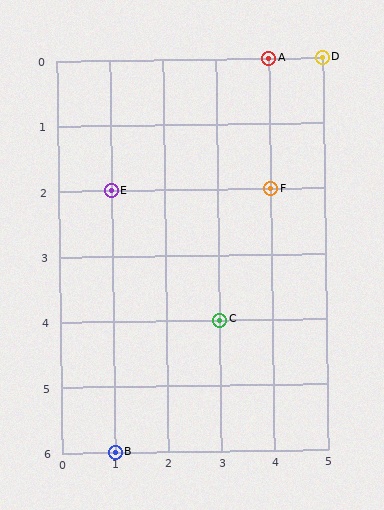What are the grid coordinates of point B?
Point B is at grid coordinates (1, 6).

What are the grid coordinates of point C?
Point C is at grid coordinates (3, 4).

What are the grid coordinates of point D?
Point D is at grid coordinates (5, 0).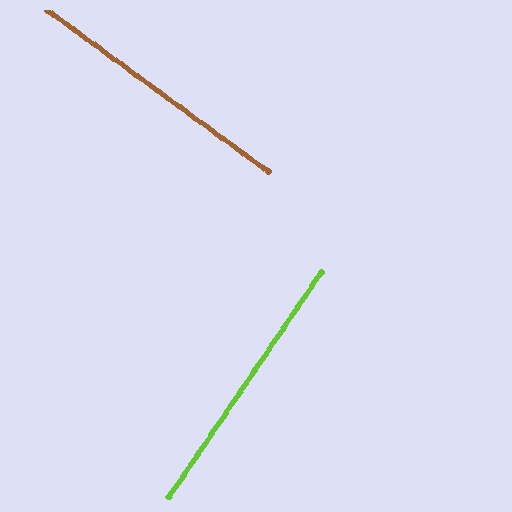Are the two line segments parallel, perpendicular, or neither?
Perpendicular — they meet at approximately 88°.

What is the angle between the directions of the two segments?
Approximately 88 degrees.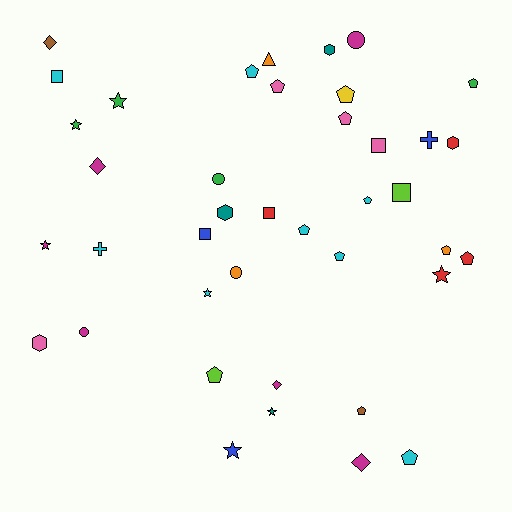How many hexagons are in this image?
There are 4 hexagons.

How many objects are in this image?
There are 40 objects.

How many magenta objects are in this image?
There are 6 magenta objects.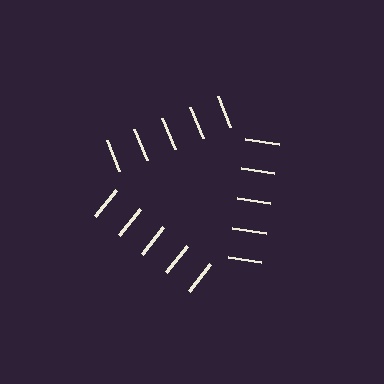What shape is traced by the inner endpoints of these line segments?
An illusory triangle — the line segments terminate on its edges but no continuous stroke is drawn.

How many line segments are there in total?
15 — 5 along each of the 3 edges.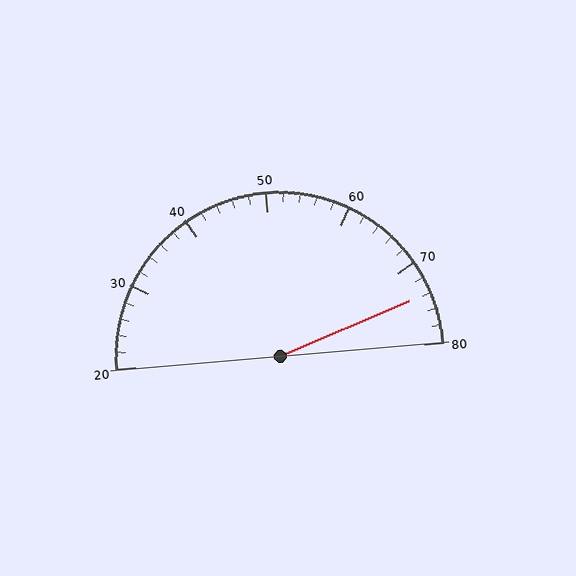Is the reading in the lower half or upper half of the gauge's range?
The reading is in the upper half of the range (20 to 80).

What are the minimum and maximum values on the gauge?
The gauge ranges from 20 to 80.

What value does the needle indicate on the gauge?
The needle indicates approximately 74.